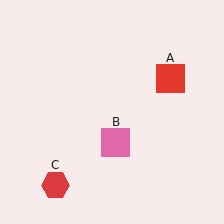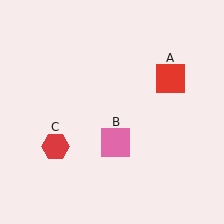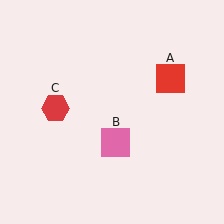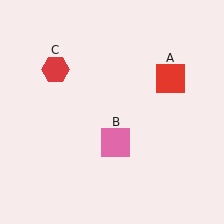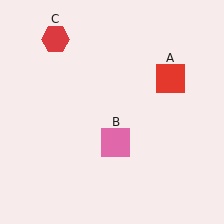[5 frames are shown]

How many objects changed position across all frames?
1 object changed position: red hexagon (object C).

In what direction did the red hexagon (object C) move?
The red hexagon (object C) moved up.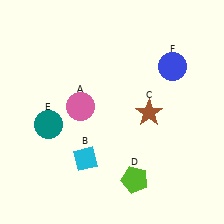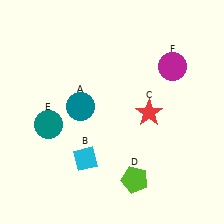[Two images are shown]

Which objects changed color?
A changed from pink to teal. C changed from brown to red. F changed from blue to magenta.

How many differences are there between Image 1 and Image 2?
There are 3 differences between the two images.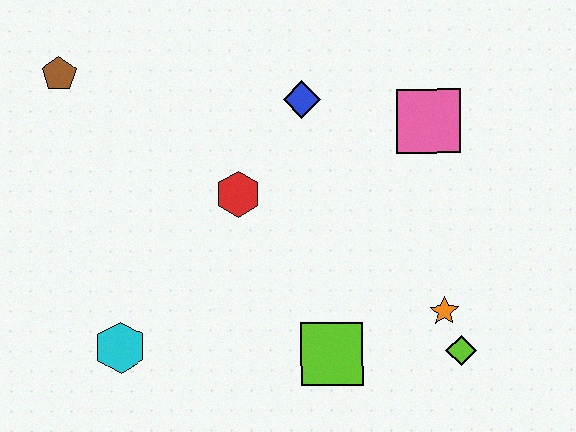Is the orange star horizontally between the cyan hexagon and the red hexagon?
No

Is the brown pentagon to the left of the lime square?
Yes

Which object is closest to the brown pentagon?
The red hexagon is closest to the brown pentagon.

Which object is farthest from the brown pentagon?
The lime diamond is farthest from the brown pentagon.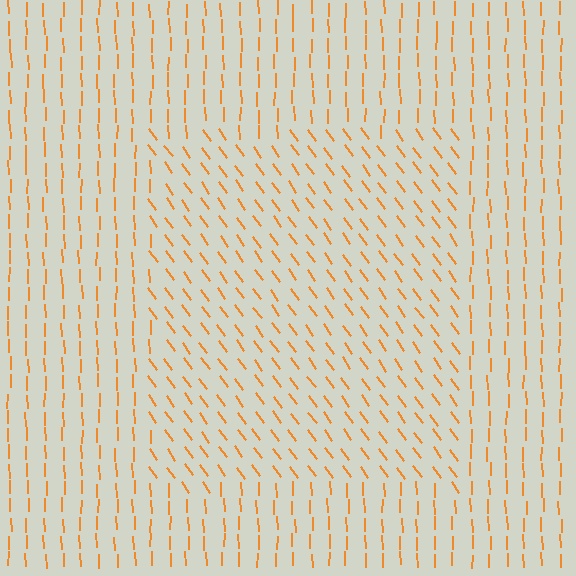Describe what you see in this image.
The image is filled with small orange line segments. A rectangle region in the image has lines oriented differently from the surrounding lines, creating a visible texture boundary.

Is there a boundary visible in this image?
Yes, there is a texture boundary formed by a change in line orientation.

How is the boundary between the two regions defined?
The boundary is defined purely by a change in line orientation (approximately 35 degrees difference). All lines are the same color and thickness.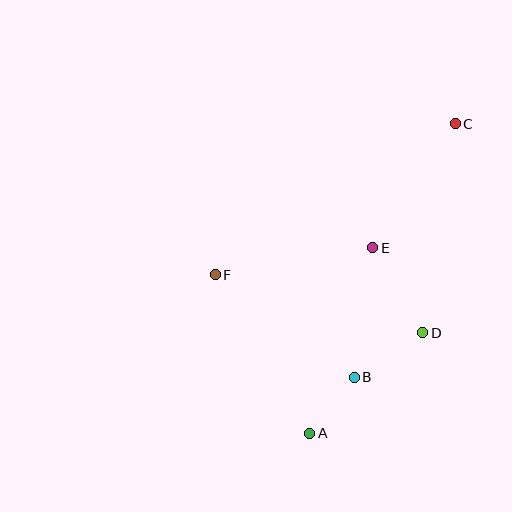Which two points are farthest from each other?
Points A and C are farthest from each other.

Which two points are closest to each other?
Points A and B are closest to each other.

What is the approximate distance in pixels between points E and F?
The distance between E and F is approximately 159 pixels.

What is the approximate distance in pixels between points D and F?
The distance between D and F is approximately 215 pixels.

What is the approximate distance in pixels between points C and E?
The distance between C and E is approximately 149 pixels.